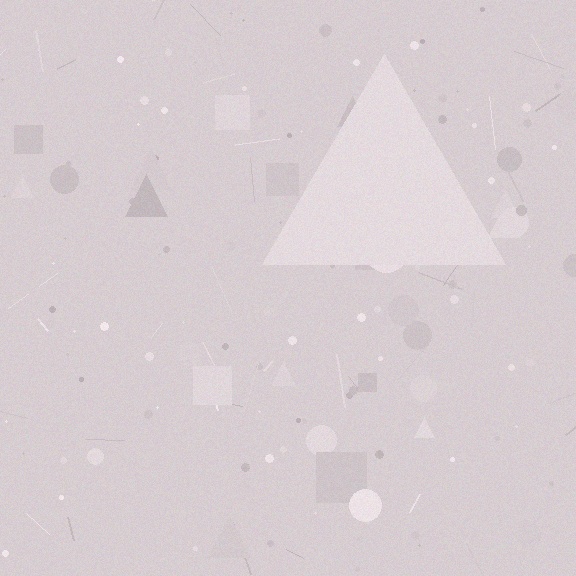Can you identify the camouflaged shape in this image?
The camouflaged shape is a triangle.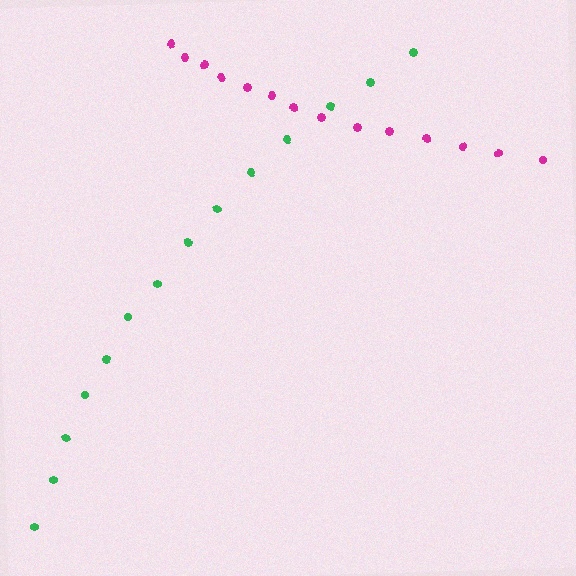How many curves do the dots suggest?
There are 2 distinct paths.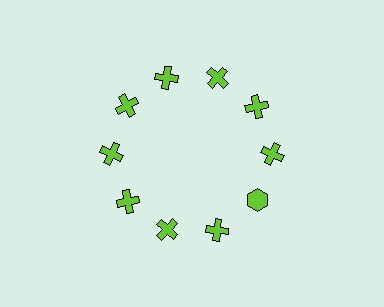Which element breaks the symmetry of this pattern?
The lime hexagon at roughly the 4 o'clock position breaks the symmetry. All other shapes are lime crosses.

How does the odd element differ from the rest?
It has a different shape: hexagon instead of cross.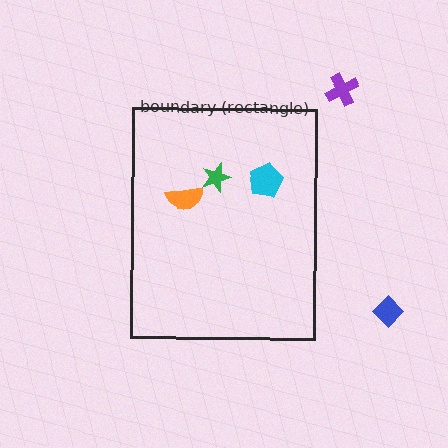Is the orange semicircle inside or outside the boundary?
Inside.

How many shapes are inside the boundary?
3 inside, 2 outside.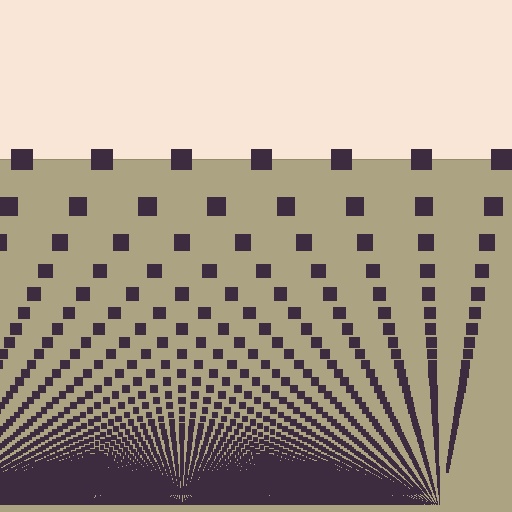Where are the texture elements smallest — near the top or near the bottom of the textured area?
Near the bottom.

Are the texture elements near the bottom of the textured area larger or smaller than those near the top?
Smaller. The gradient is inverted — elements near the bottom are smaller and denser.